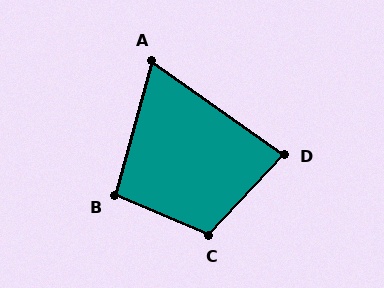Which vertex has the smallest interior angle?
A, at approximately 70 degrees.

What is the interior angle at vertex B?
Approximately 98 degrees (obtuse).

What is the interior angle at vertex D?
Approximately 82 degrees (acute).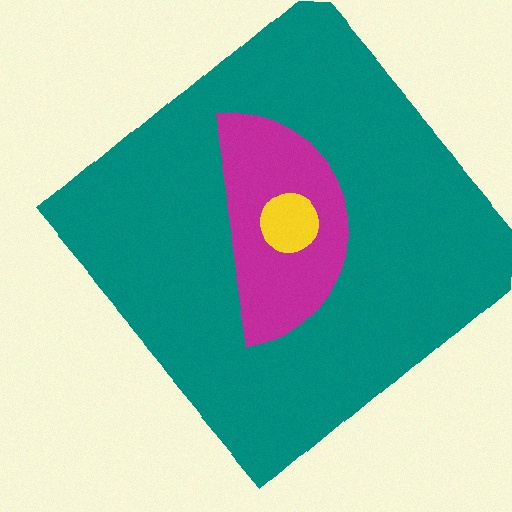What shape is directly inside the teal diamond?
The magenta semicircle.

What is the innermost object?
The yellow circle.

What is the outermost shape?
The teal diamond.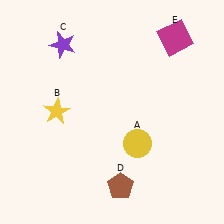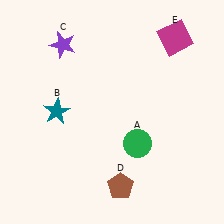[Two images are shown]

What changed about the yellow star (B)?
In Image 1, B is yellow. In Image 2, it changed to teal.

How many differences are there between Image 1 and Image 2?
There are 2 differences between the two images.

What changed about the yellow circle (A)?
In Image 1, A is yellow. In Image 2, it changed to green.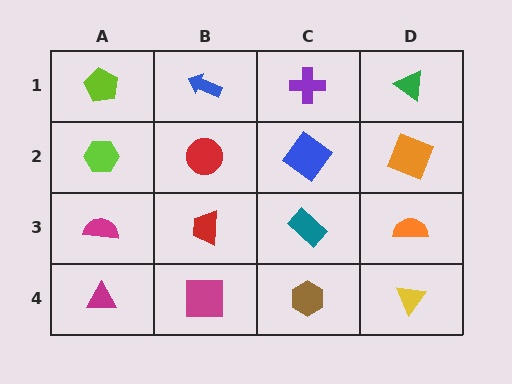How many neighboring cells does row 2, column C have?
4.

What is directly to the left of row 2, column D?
A blue diamond.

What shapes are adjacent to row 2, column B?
A blue arrow (row 1, column B), a red trapezoid (row 3, column B), a lime hexagon (row 2, column A), a blue diamond (row 2, column C).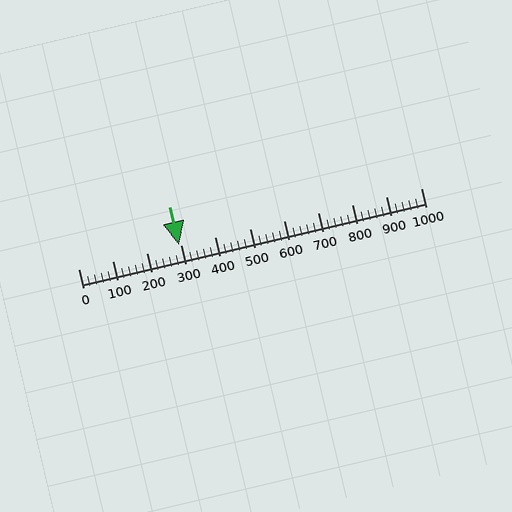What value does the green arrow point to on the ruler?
The green arrow points to approximately 294.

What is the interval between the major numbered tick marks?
The major tick marks are spaced 100 units apart.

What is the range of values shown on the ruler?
The ruler shows values from 0 to 1000.